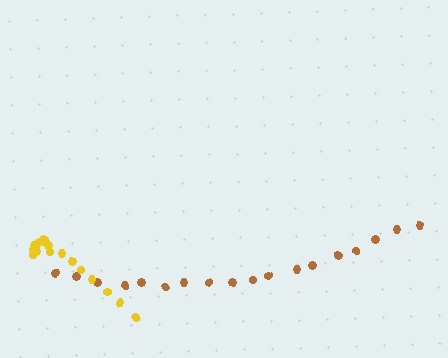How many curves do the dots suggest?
There are 2 distinct paths.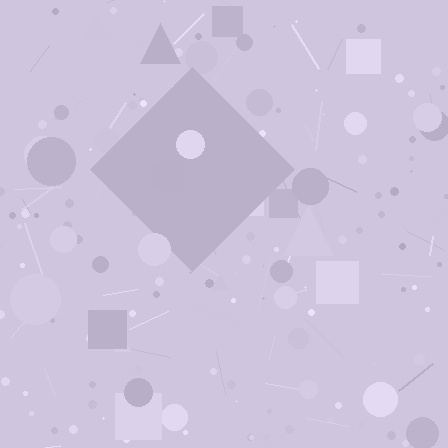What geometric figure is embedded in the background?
A diamond is embedded in the background.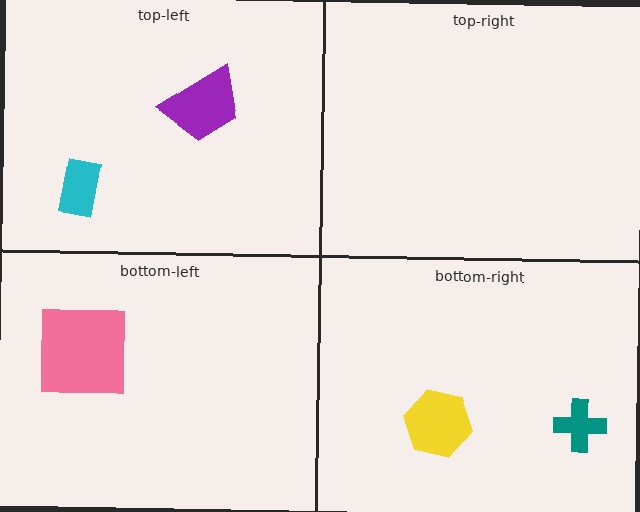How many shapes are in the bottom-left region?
1.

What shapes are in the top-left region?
The cyan rectangle, the purple trapezoid.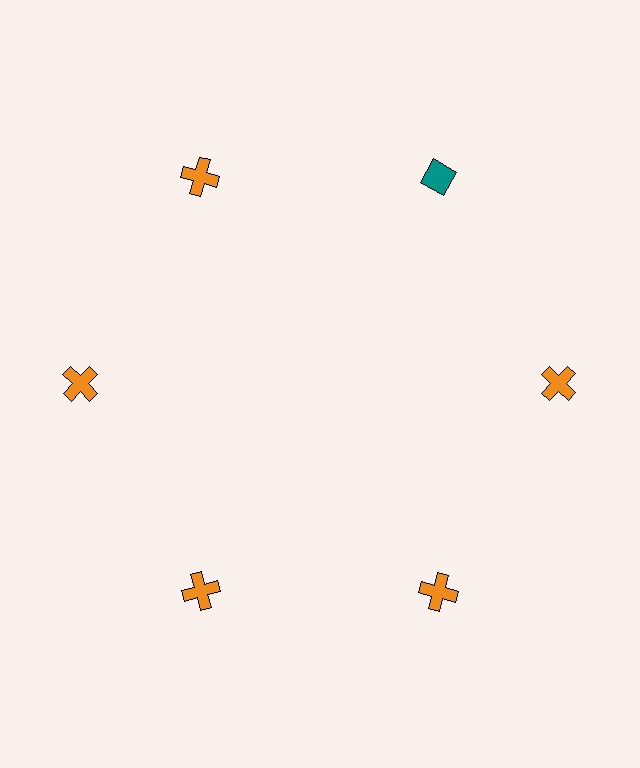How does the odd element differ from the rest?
It differs in both color (teal instead of orange) and shape (diamond instead of cross).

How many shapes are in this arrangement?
There are 6 shapes arranged in a ring pattern.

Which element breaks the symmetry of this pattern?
The teal diamond at roughly the 1 o'clock position breaks the symmetry. All other shapes are orange crosses.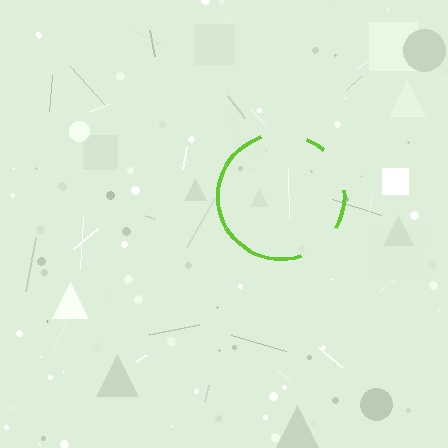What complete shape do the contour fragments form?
The contour fragments form a circle.